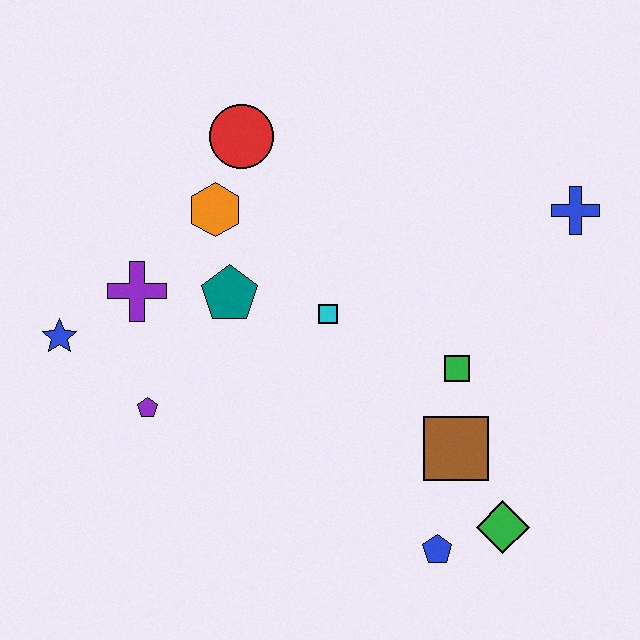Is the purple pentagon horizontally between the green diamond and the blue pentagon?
No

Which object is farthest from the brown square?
The blue star is farthest from the brown square.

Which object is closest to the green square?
The brown square is closest to the green square.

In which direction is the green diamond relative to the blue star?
The green diamond is to the right of the blue star.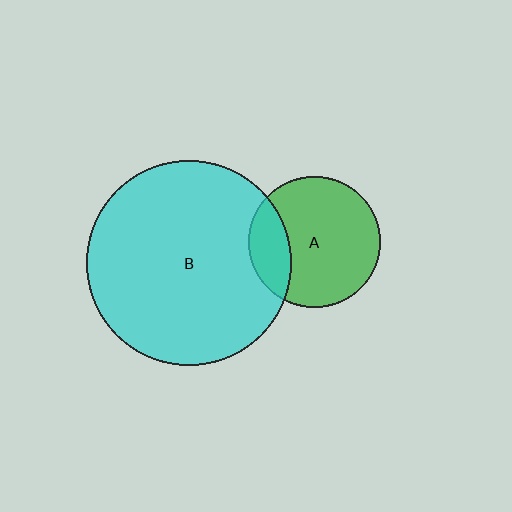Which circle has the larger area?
Circle B (cyan).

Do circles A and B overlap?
Yes.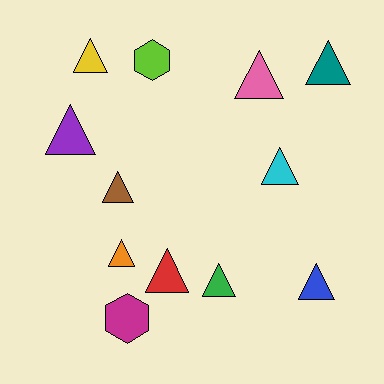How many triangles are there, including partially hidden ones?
There are 10 triangles.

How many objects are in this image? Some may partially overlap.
There are 12 objects.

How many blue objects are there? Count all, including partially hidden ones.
There is 1 blue object.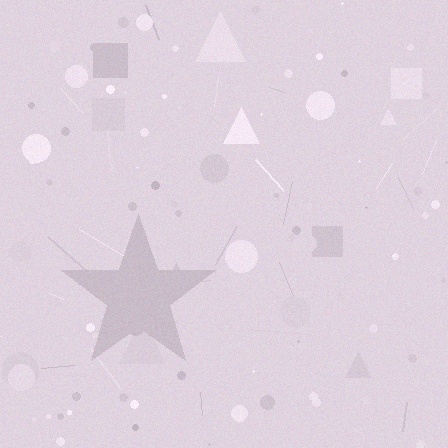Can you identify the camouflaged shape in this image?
The camouflaged shape is a star.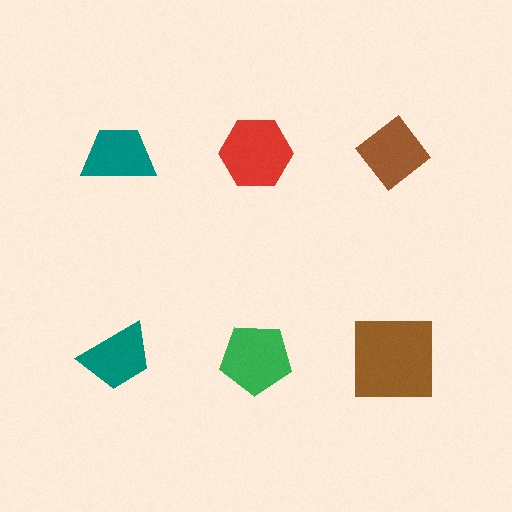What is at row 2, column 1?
A teal trapezoid.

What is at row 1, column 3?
A brown diamond.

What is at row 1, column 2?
A red hexagon.